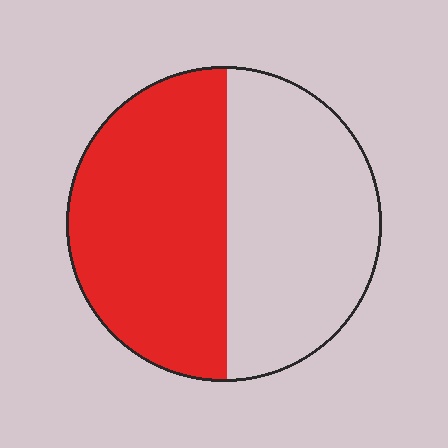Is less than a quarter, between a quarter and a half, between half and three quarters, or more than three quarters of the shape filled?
Between half and three quarters.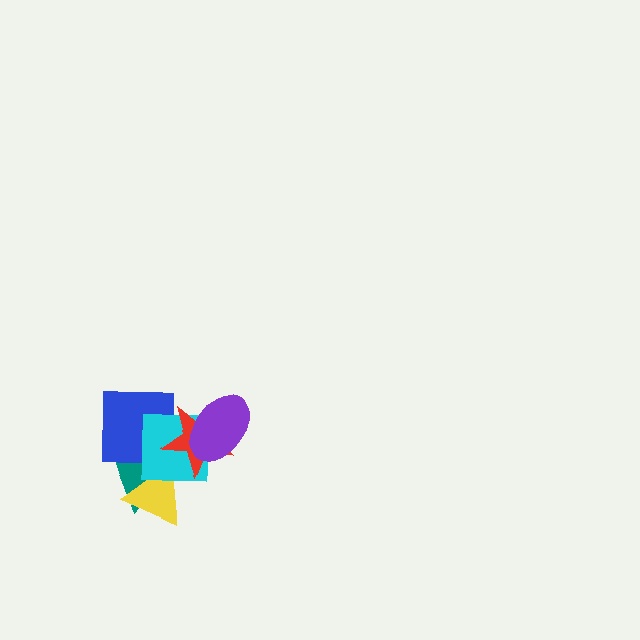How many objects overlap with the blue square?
3 objects overlap with the blue square.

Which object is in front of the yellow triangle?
The cyan square is in front of the yellow triangle.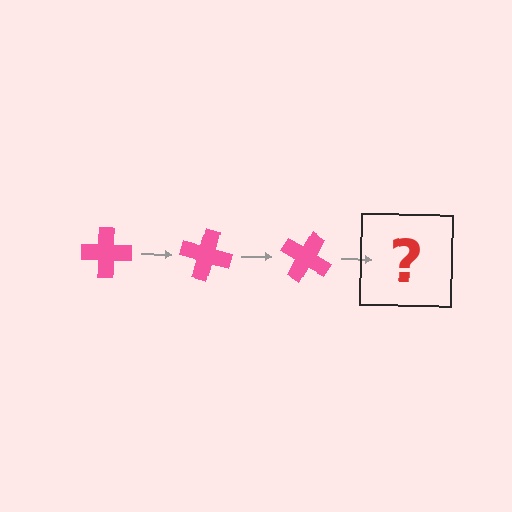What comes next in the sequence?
The next element should be a pink cross rotated 45 degrees.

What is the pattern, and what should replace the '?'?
The pattern is that the cross rotates 15 degrees each step. The '?' should be a pink cross rotated 45 degrees.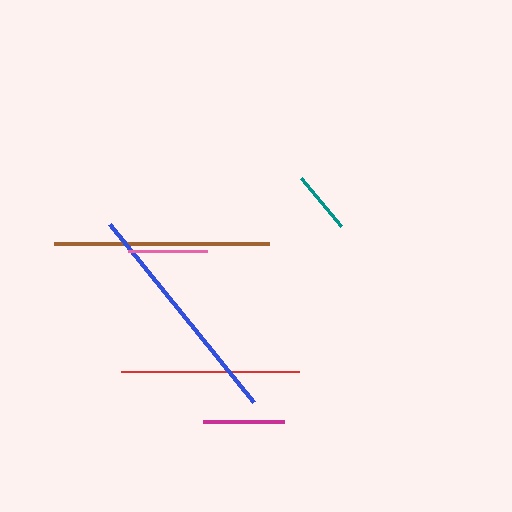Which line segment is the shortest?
The teal line is the shortest at approximately 62 pixels.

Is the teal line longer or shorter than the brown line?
The brown line is longer than the teal line.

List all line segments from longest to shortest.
From longest to shortest: blue, brown, red, magenta, pink, teal.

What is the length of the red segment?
The red segment is approximately 177 pixels long.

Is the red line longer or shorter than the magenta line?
The red line is longer than the magenta line.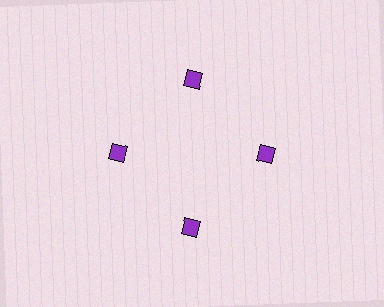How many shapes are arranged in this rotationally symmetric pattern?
There are 4 shapes, arranged in 4 groups of 1.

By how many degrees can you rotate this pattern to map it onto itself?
The pattern maps onto itself every 90 degrees of rotation.